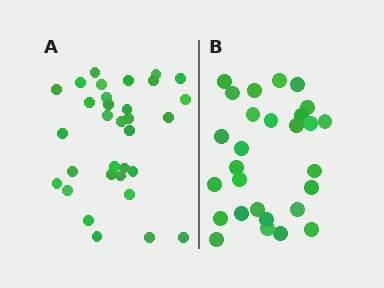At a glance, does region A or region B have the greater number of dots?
Region A (the left region) has more dots.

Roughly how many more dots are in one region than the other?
Region A has about 4 more dots than region B.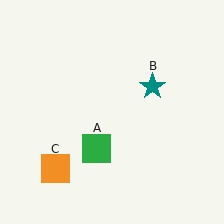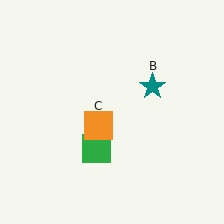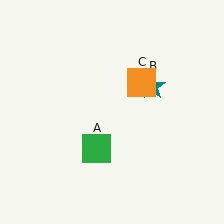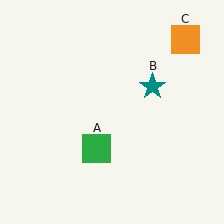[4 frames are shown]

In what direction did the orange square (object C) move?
The orange square (object C) moved up and to the right.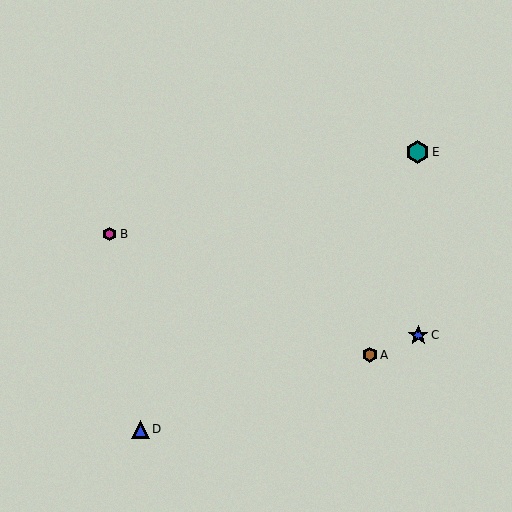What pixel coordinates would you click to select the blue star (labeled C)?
Click at (418, 335) to select the blue star C.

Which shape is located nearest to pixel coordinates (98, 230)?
The magenta hexagon (labeled B) at (110, 234) is nearest to that location.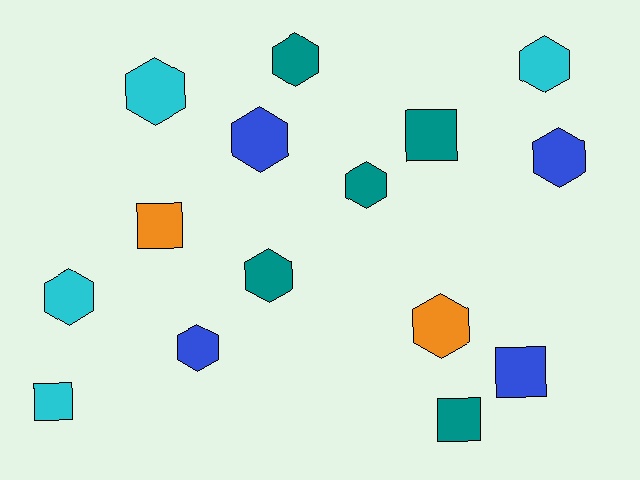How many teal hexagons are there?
There are 3 teal hexagons.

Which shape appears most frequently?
Hexagon, with 10 objects.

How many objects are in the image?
There are 15 objects.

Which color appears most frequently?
Teal, with 5 objects.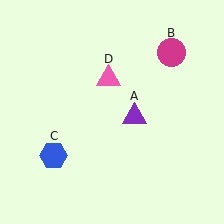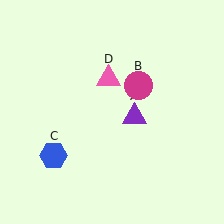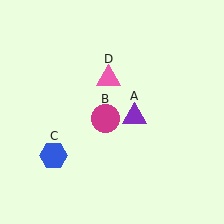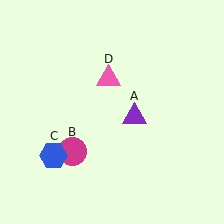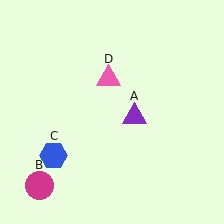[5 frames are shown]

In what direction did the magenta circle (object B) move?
The magenta circle (object B) moved down and to the left.